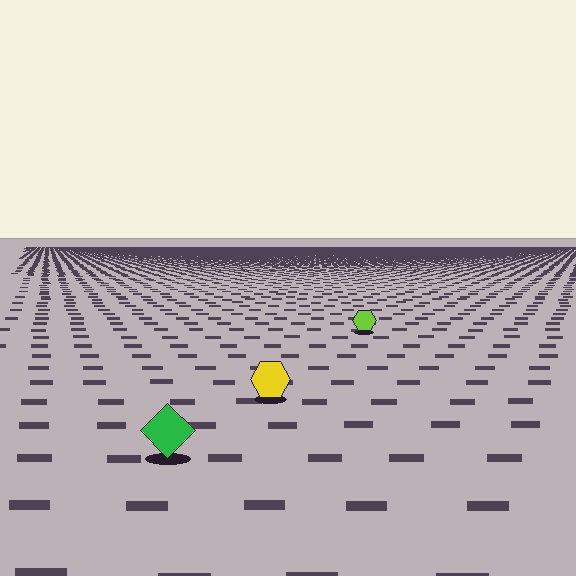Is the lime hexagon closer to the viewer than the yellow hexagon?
No. The yellow hexagon is closer — you can tell from the texture gradient: the ground texture is coarser near it.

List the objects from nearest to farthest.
From nearest to farthest: the green diamond, the yellow hexagon, the lime hexagon.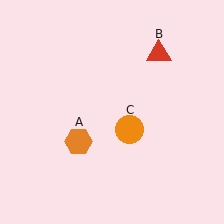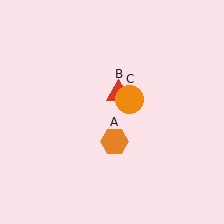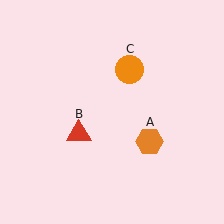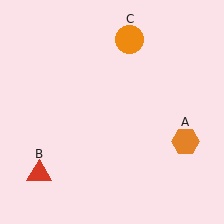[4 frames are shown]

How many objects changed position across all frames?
3 objects changed position: orange hexagon (object A), red triangle (object B), orange circle (object C).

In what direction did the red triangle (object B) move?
The red triangle (object B) moved down and to the left.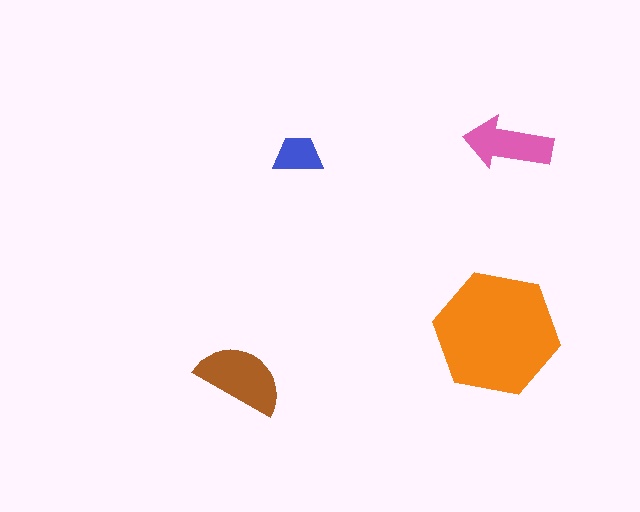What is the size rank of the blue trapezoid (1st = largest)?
4th.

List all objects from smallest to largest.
The blue trapezoid, the pink arrow, the brown semicircle, the orange hexagon.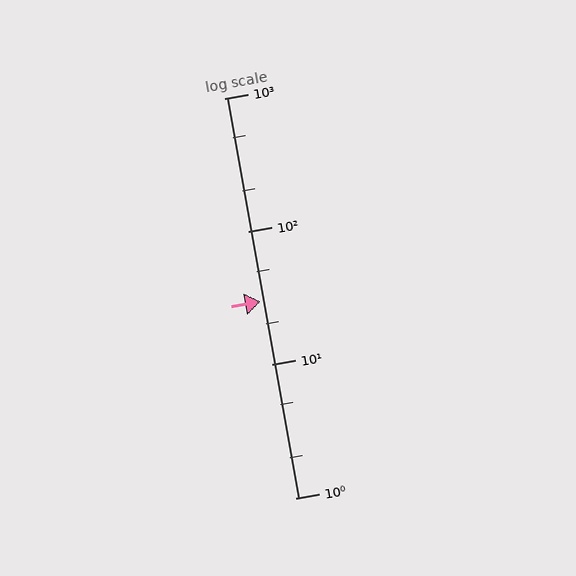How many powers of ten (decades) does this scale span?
The scale spans 3 decades, from 1 to 1000.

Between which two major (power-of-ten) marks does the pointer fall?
The pointer is between 10 and 100.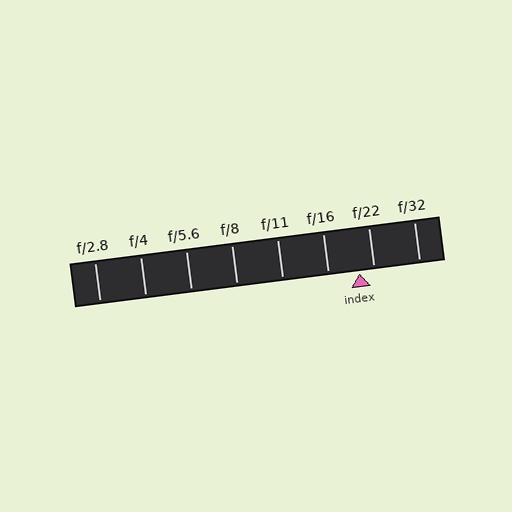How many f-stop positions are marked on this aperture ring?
There are 8 f-stop positions marked.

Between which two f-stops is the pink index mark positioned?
The index mark is between f/16 and f/22.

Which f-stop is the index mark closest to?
The index mark is closest to f/22.